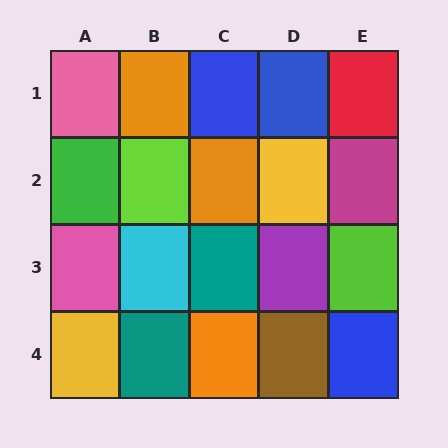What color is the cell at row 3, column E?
Lime.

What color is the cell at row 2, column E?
Magenta.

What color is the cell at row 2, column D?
Yellow.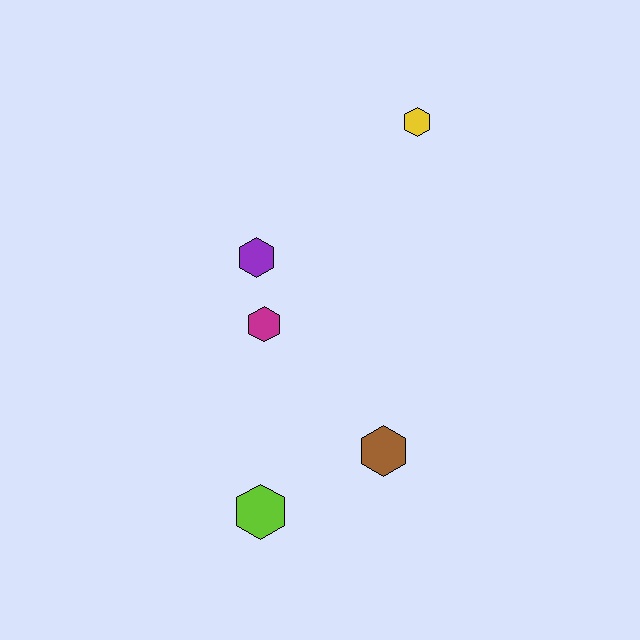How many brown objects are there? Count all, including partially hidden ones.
There is 1 brown object.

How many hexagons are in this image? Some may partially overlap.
There are 5 hexagons.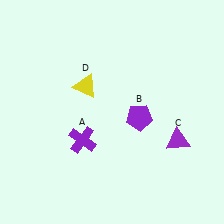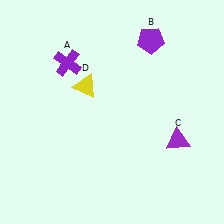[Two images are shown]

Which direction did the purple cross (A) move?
The purple cross (A) moved up.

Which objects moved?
The objects that moved are: the purple cross (A), the purple pentagon (B).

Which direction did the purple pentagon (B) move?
The purple pentagon (B) moved up.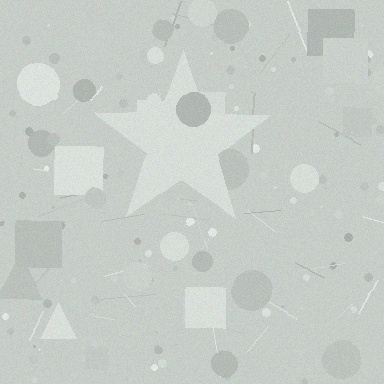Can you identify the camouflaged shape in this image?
The camouflaged shape is a star.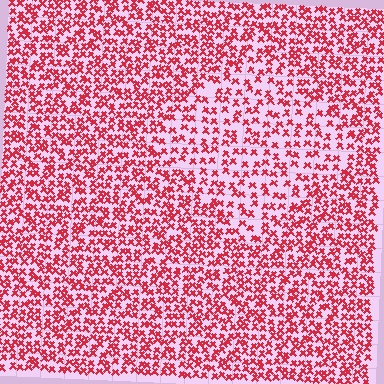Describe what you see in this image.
The image contains small red elements arranged at two different densities. A diamond-shaped region is visible where the elements are less densely packed than the surrounding area.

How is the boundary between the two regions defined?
The boundary is defined by a change in element density (approximately 1.7x ratio). All elements are the same color, size, and shape.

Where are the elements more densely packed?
The elements are more densely packed outside the diamond boundary.